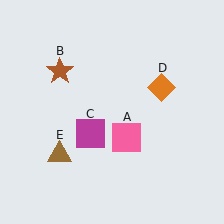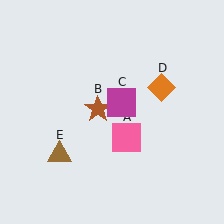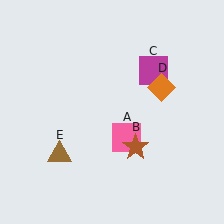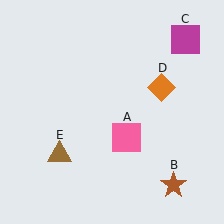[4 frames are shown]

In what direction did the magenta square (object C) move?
The magenta square (object C) moved up and to the right.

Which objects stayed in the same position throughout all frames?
Pink square (object A) and orange diamond (object D) and brown triangle (object E) remained stationary.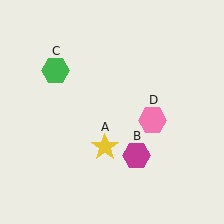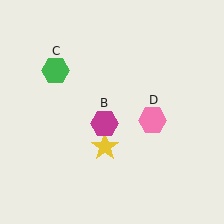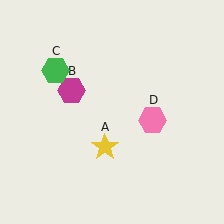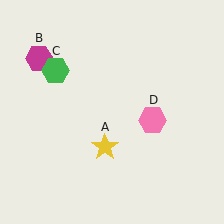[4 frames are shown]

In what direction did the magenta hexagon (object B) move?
The magenta hexagon (object B) moved up and to the left.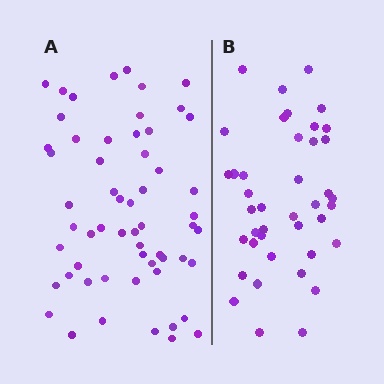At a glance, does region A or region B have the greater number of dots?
Region A (the left region) has more dots.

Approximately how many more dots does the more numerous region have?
Region A has approximately 15 more dots than region B.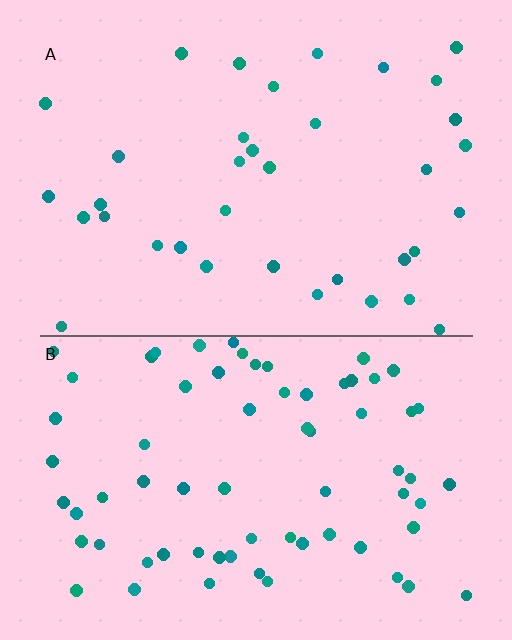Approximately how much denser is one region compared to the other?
Approximately 1.9× — region B over region A.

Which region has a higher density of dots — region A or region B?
B (the bottom).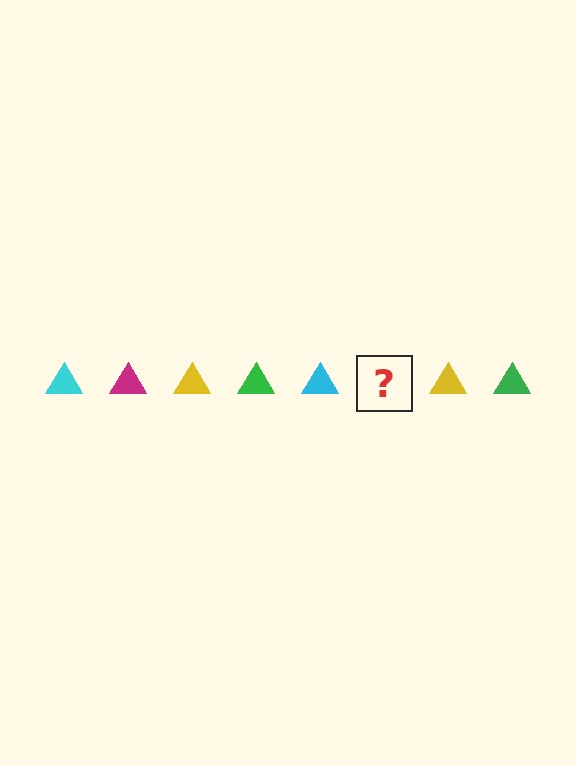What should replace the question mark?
The question mark should be replaced with a magenta triangle.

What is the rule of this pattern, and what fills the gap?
The rule is that the pattern cycles through cyan, magenta, yellow, green triangles. The gap should be filled with a magenta triangle.